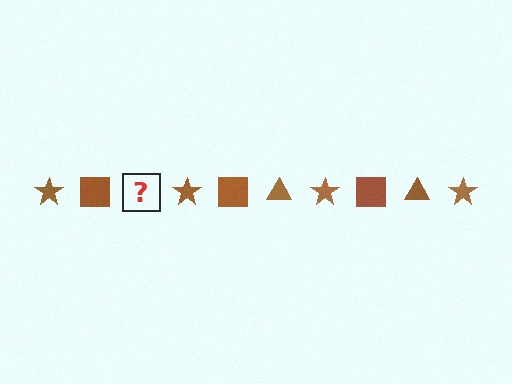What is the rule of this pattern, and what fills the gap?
The rule is that the pattern cycles through star, square, triangle shapes in brown. The gap should be filled with a brown triangle.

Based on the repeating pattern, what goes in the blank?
The blank should be a brown triangle.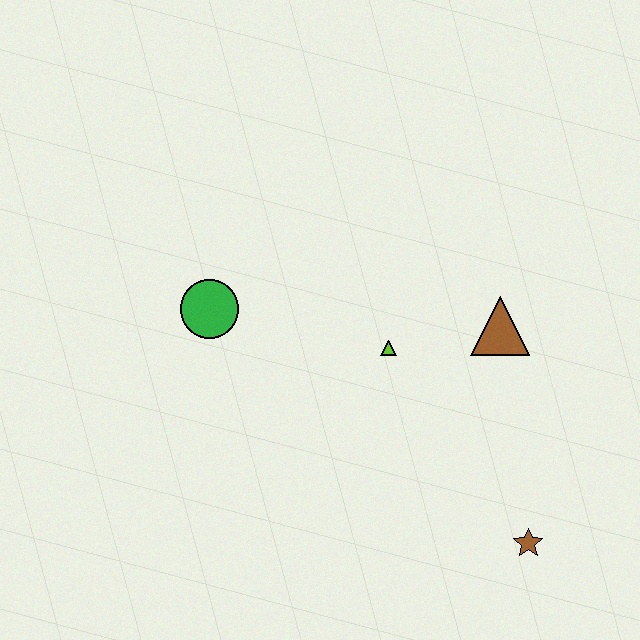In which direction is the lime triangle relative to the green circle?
The lime triangle is to the right of the green circle.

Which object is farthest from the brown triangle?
The green circle is farthest from the brown triangle.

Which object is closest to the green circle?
The lime triangle is closest to the green circle.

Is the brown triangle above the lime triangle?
Yes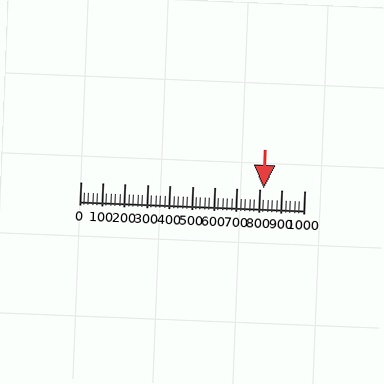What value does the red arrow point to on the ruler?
The red arrow points to approximately 820.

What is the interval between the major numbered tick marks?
The major tick marks are spaced 100 units apart.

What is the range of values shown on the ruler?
The ruler shows values from 0 to 1000.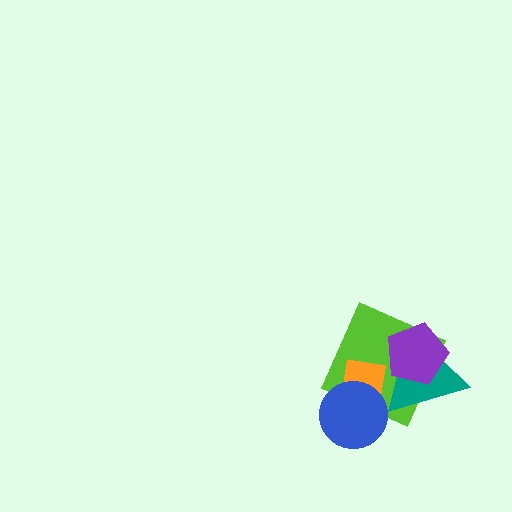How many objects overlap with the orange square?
3 objects overlap with the orange square.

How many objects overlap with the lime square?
4 objects overlap with the lime square.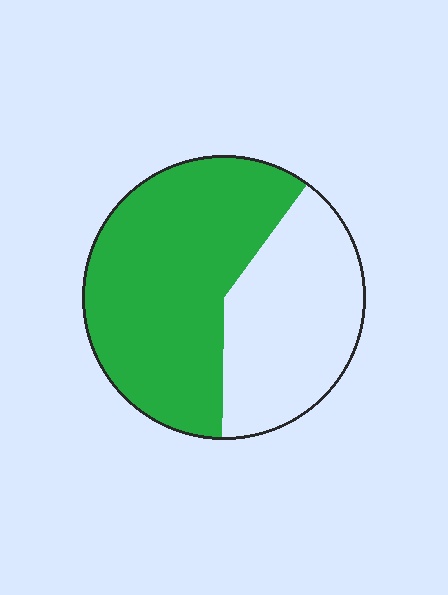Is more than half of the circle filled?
Yes.